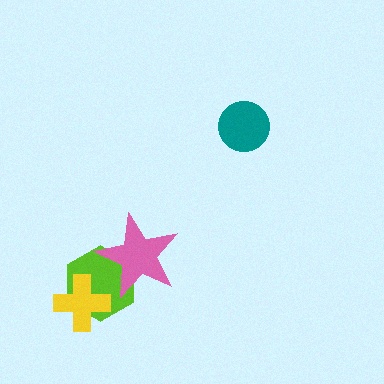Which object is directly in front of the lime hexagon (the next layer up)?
The yellow cross is directly in front of the lime hexagon.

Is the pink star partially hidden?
No, no other shape covers it.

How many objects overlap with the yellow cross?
1 object overlaps with the yellow cross.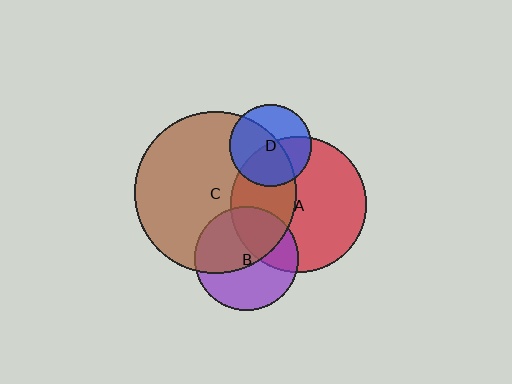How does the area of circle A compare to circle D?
Approximately 2.7 times.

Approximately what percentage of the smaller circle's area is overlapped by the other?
Approximately 55%.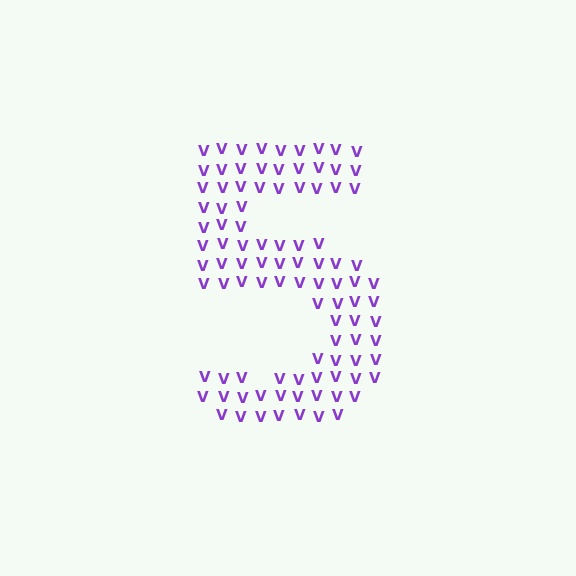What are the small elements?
The small elements are letter V's.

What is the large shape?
The large shape is the digit 5.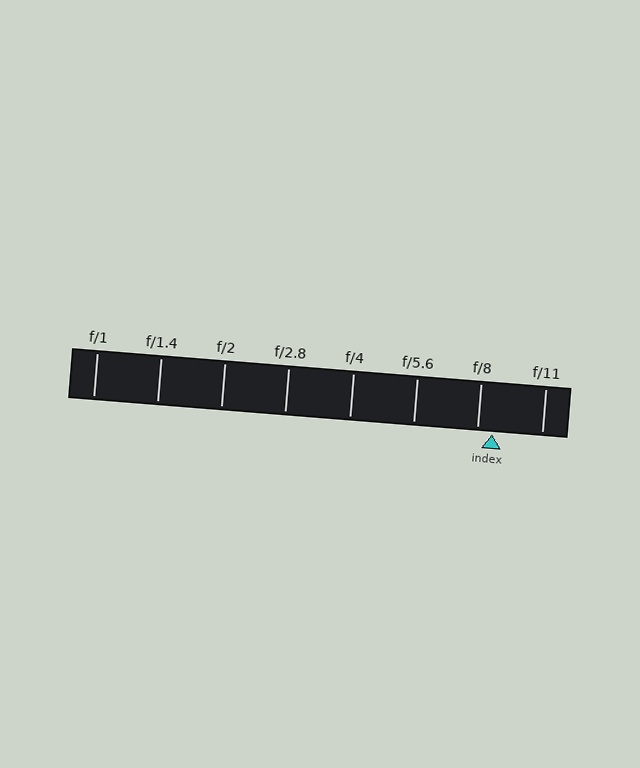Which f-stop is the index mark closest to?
The index mark is closest to f/8.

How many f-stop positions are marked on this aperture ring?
There are 8 f-stop positions marked.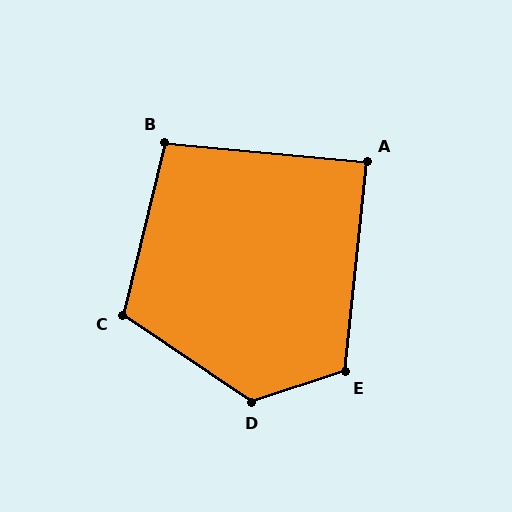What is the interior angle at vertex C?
Approximately 110 degrees (obtuse).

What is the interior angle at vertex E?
Approximately 114 degrees (obtuse).